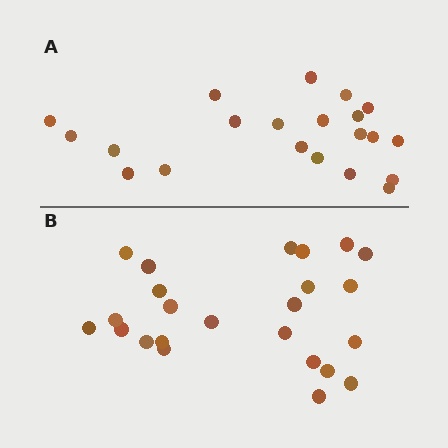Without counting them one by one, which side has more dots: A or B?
Region B (the bottom region) has more dots.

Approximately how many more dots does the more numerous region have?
Region B has just a few more — roughly 2 or 3 more dots than region A.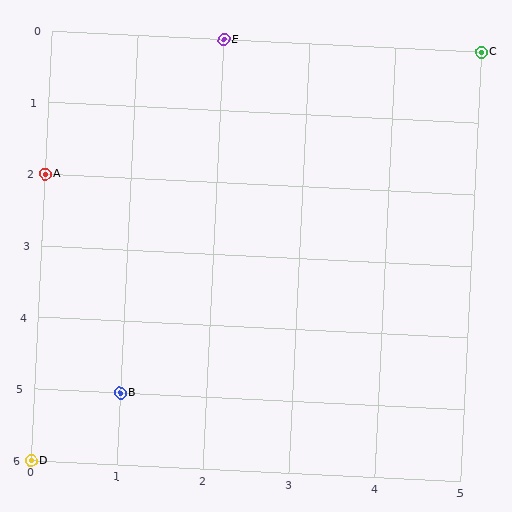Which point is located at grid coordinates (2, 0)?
Point E is at (2, 0).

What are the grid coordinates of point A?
Point A is at grid coordinates (0, 2).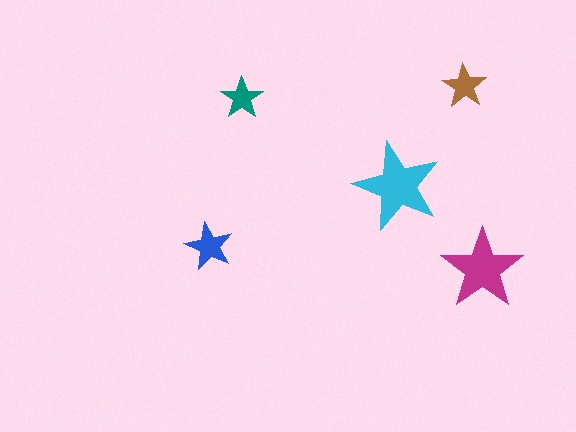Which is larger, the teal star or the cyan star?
The cyan one.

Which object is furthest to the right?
The magenta star is rightmost.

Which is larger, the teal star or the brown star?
The brown one.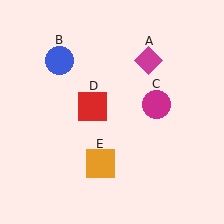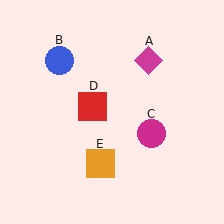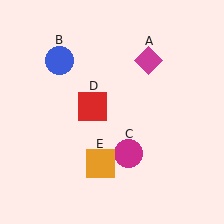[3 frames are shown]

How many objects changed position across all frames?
1 object changed position: magenta circle (object C).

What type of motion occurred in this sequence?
The magenta circle (object C) rotated clockwise around the center of the scene.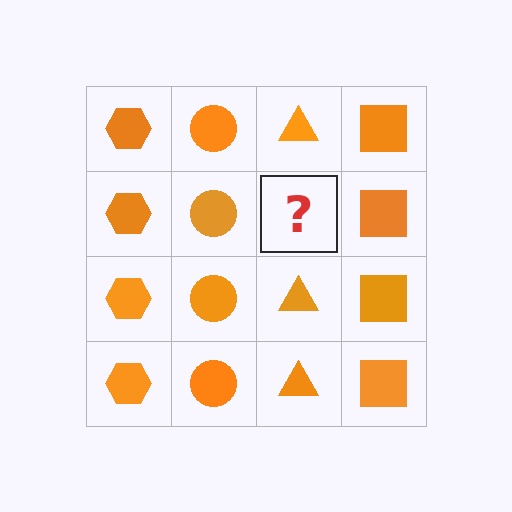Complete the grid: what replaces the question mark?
The question mark should be replaced with an orange triangle.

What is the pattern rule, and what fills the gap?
The rule is that each column has a consistent shape. The gap should be filled with an orange triangle.